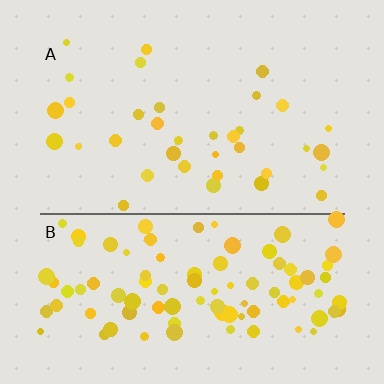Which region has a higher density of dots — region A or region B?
B (the bottom).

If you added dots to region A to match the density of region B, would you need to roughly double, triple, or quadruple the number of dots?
Approximately triple.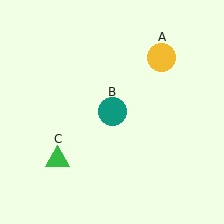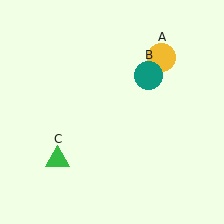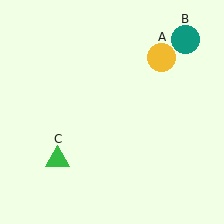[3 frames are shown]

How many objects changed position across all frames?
1 object changed position: teal circle (object B).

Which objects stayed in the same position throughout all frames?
Yellow circle (object A) and green triangle (object C) remained stationary.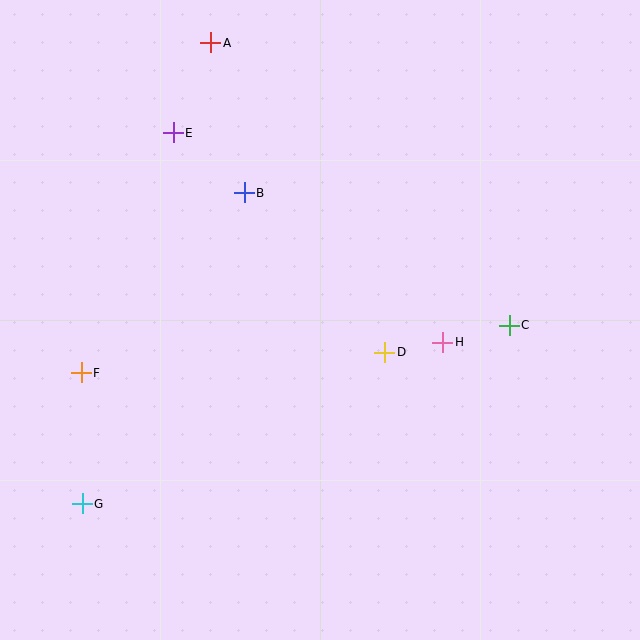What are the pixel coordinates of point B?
Point B is at (244, 193).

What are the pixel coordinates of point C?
Point C is at (509, 325).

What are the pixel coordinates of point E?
Point E is at (173, 133).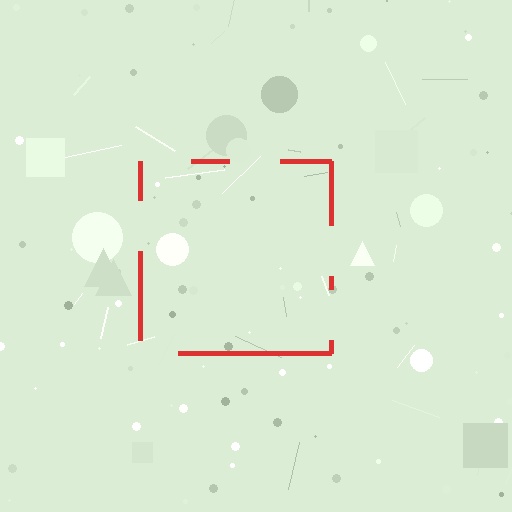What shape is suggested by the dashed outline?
The dashed outline suggests a square.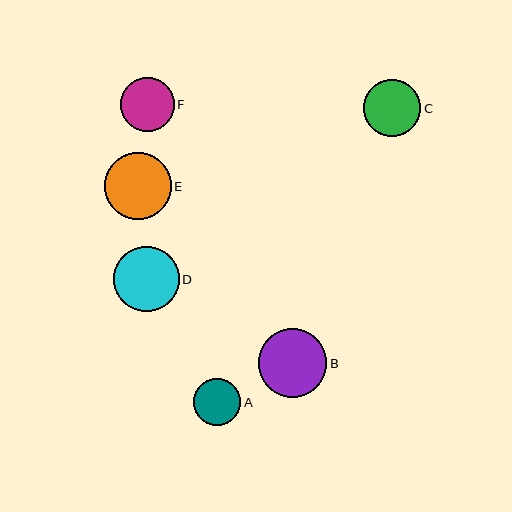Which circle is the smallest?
Circle A is the smallest with a size of approximately 47 pixels.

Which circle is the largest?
Circle B is the largest with a size of approximately 68 pixels.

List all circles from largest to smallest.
From largest to smallest: B, E, D, C, F, A.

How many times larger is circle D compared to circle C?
Circle D is approximately 1.2 times the size of circle C.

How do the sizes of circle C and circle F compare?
Circle C and circle F are approximately the same size.